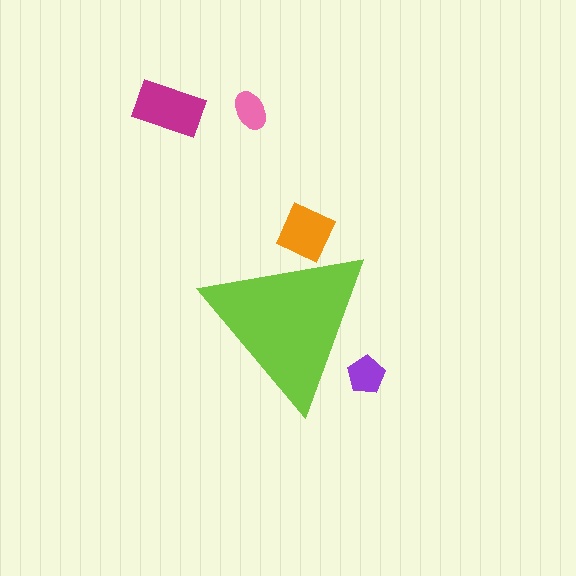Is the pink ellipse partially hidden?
No, the pink ellipse is fully visible.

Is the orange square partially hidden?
Yes, the orange square is partially hidden behind the lime triangle.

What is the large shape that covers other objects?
A lime triangle.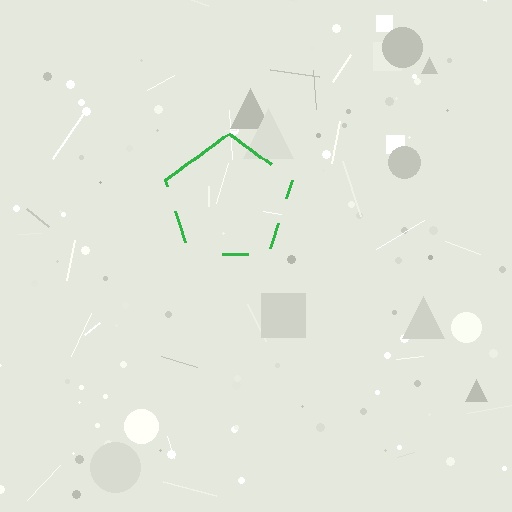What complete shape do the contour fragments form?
The contour fragments form a pentagon.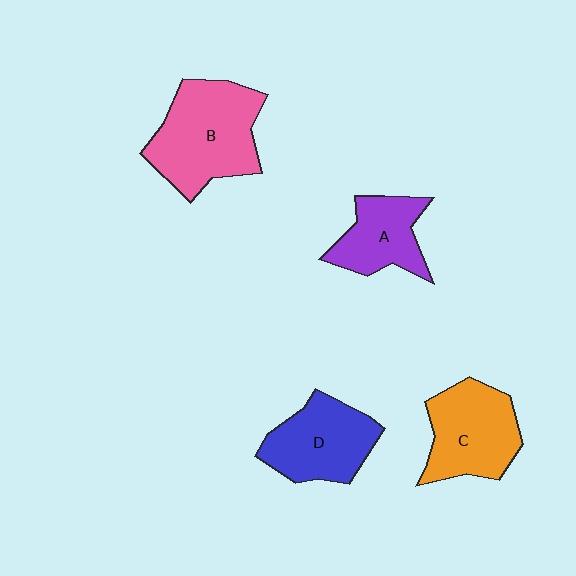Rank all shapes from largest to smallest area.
From largest to smallest: B (pink), C (orange), D (blue), A (purple).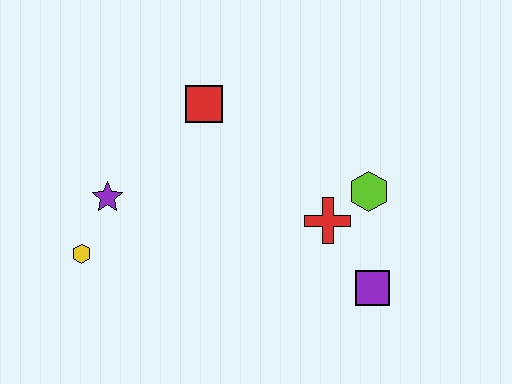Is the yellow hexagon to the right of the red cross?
No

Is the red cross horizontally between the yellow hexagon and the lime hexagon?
Yes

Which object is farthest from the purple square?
The yellow hexagon is farthest from the purple square.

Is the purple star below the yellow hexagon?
No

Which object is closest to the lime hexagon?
The red cross is closest to the lime hexagon.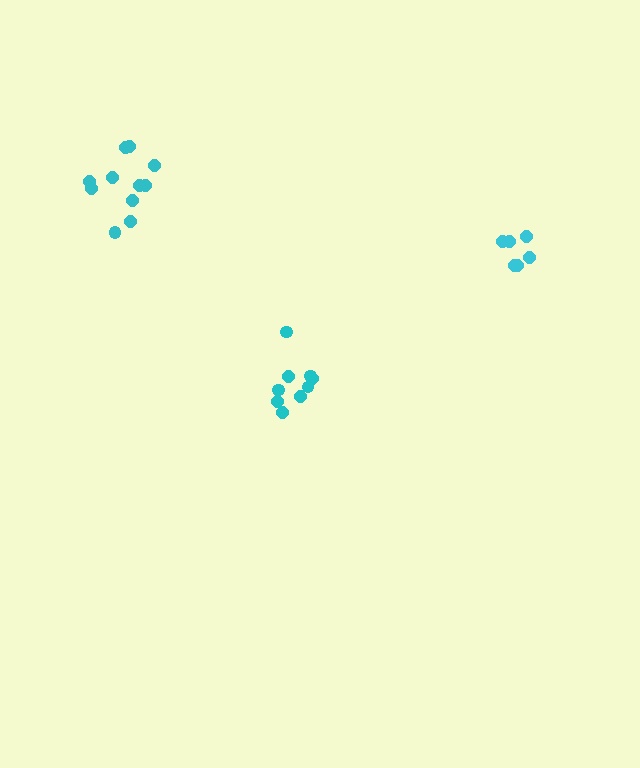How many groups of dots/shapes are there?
There are 3 groups.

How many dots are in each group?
Group 1: 11 dots, Group 2: 9 dots, Group 3: 6 dots (26 total).